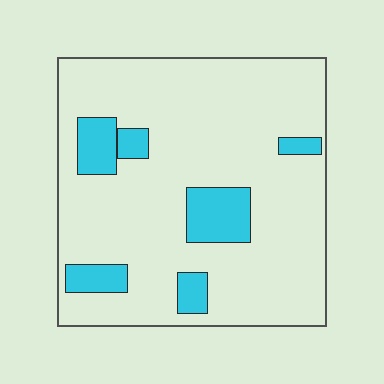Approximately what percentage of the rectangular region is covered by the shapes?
Approximately 15%.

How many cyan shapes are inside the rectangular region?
6.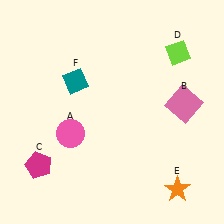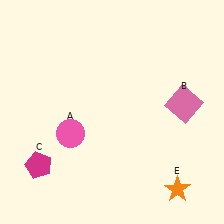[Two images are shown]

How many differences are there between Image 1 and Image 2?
There are 2 differences between the two images.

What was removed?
The lime diamond (D), the teal diamond (F) were removed in Image 2.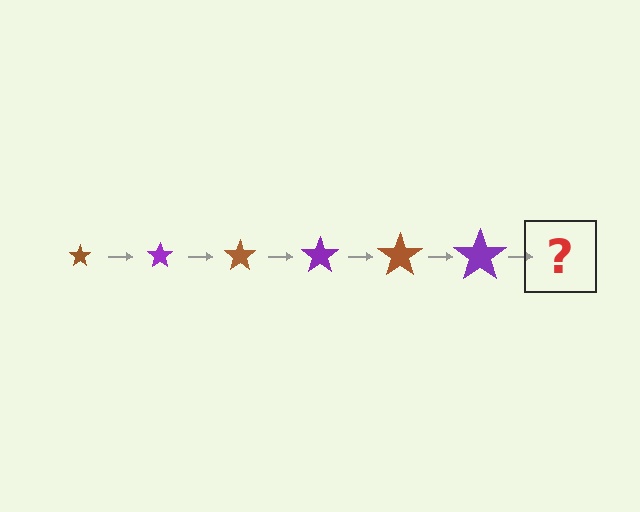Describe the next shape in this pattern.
It should be a brown star, larger than the previous one.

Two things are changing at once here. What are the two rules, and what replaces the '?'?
The two rules are that the star grows larger each step and the color cycles through brown and purple. The '?' should be a brown star, larger than the previous one.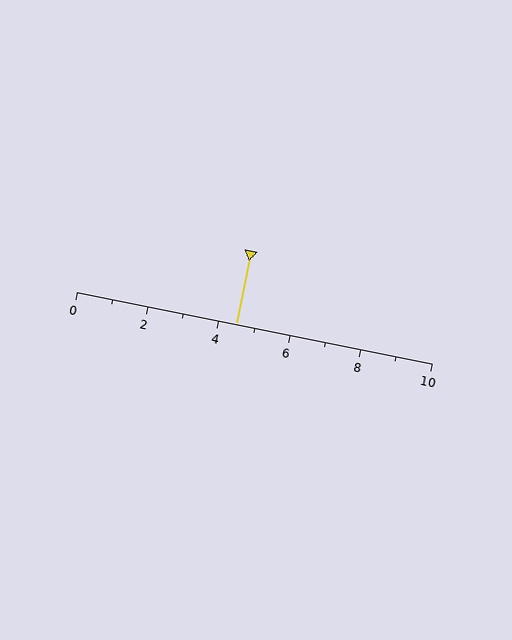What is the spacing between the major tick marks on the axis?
The major ticks are spaced 2 apart.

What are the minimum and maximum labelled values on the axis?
The axis runs from 0 to 10.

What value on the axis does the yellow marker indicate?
The marker indicates approximately 4.5.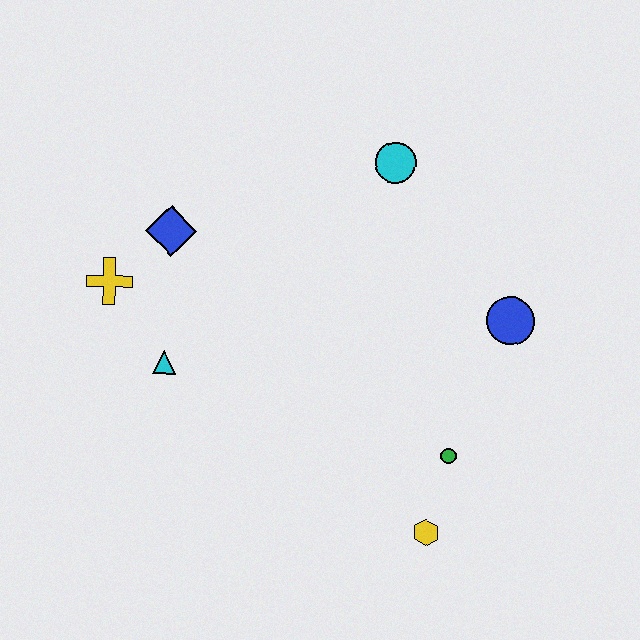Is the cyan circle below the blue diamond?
No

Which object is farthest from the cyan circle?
The yellow hexagon is farthest from the cyan circle.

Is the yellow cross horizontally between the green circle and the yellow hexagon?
No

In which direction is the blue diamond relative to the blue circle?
The blue diamond is to the left of the blue circle.